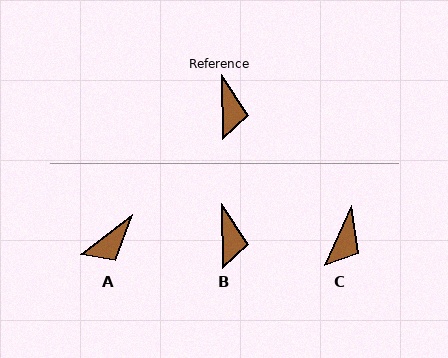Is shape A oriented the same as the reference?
No, it is off by about 53 degrees.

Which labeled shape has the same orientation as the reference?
B.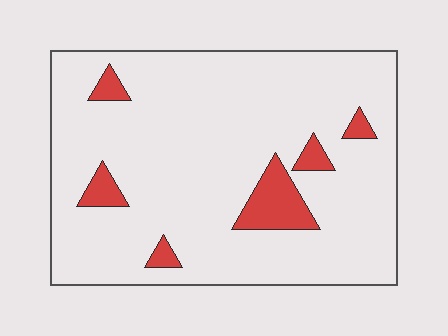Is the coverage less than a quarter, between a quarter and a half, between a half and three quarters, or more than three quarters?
Less than a quarter.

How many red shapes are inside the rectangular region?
6.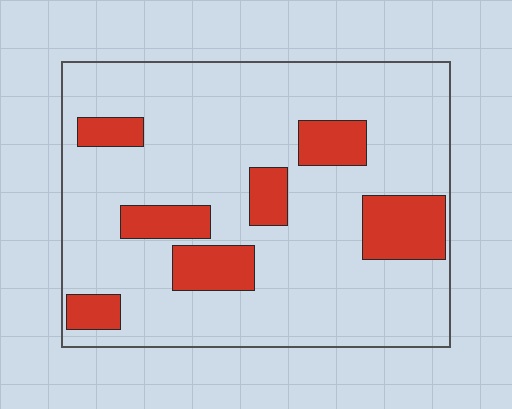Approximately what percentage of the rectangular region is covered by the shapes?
Approximately 20%.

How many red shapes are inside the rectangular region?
7.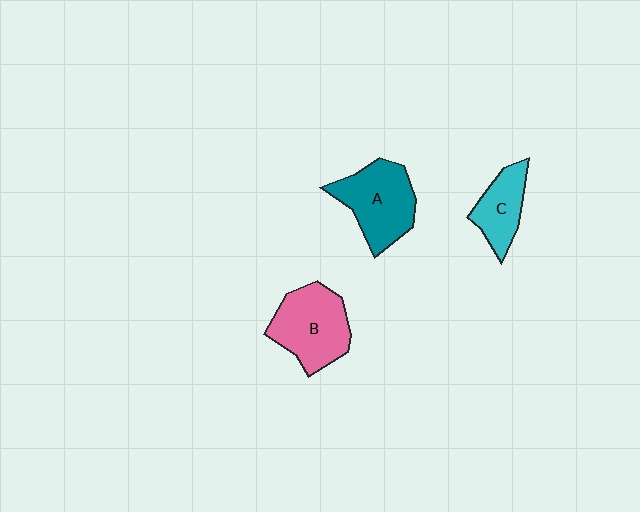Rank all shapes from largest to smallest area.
From largest to smallest: B (pink), A (teal), C (cyan).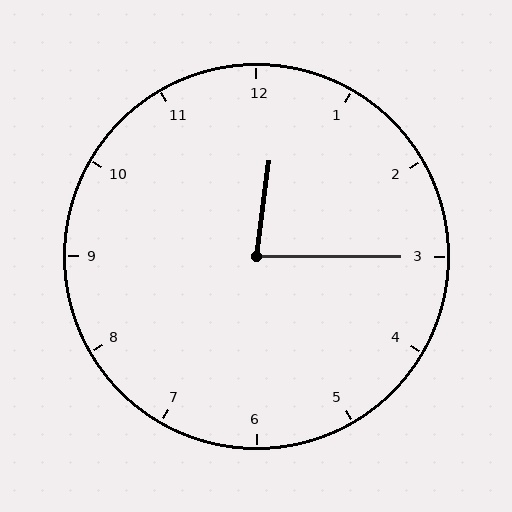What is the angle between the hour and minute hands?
Approximately 82 degrees.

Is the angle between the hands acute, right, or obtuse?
It is acute.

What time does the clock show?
12:15.